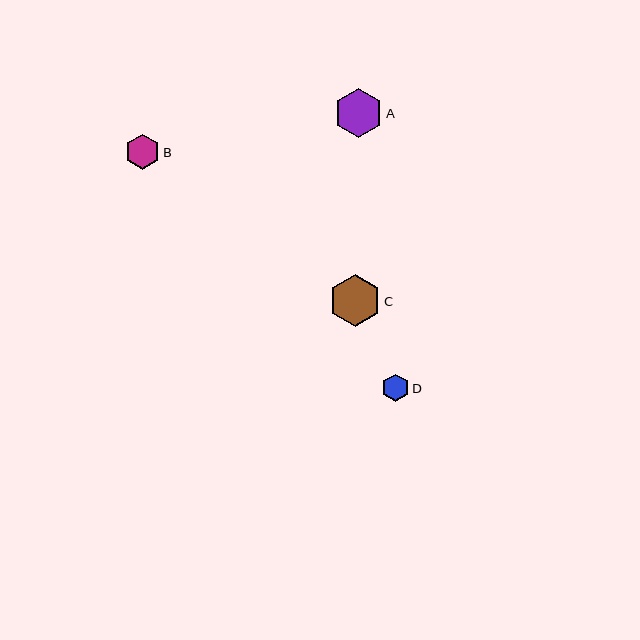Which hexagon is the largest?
Hexagon C is the largest with a size of approximately 52 pixels.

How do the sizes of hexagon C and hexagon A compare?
Hexagon C and hexagon A are approximately the same size.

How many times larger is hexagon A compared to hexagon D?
Hexagon A is approximately 1.8 times the size of hexagon D.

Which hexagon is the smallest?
Hexagon D is the smallest with a size of approximately 27 pixels.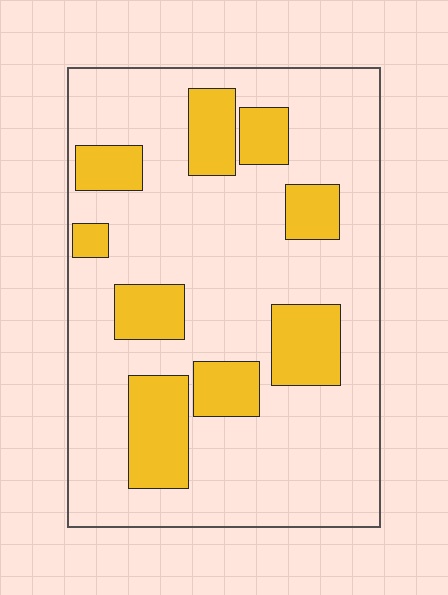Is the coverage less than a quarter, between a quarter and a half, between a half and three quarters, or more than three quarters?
Less than a quarter.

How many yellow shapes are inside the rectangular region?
9.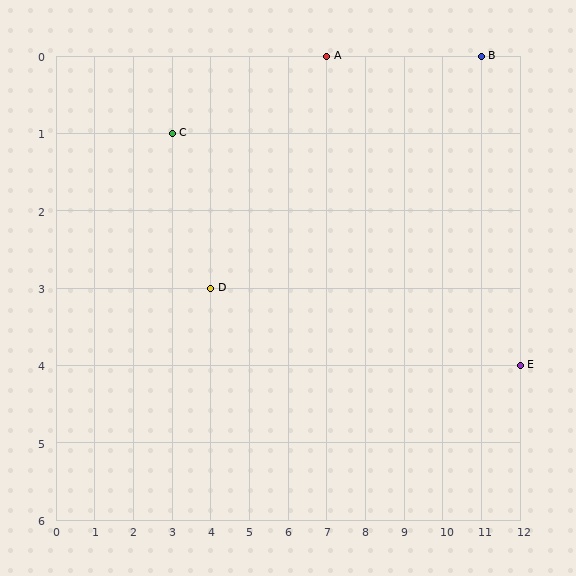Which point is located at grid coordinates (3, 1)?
Point C is at (3, 1).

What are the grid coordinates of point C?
Point C is at grid coordinates (3, 1).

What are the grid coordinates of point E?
Point E is at grid coordinates (12, 4).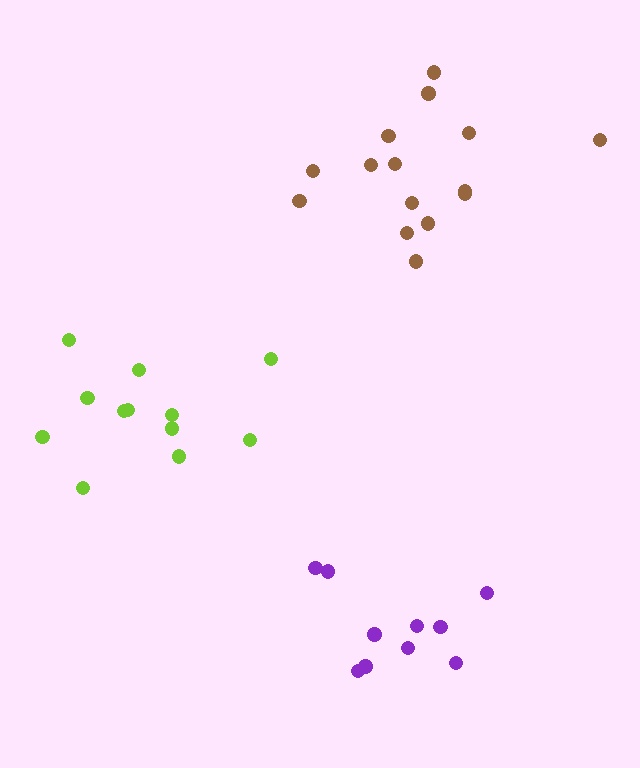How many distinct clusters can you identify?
There are 3 distinct clusters.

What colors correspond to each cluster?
The clusters are colored: brown, purple, lime.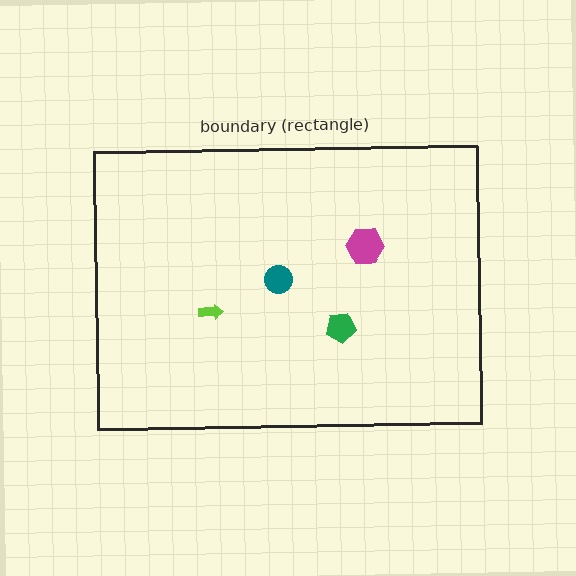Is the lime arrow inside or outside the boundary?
Inside.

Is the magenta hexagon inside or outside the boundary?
Inside.